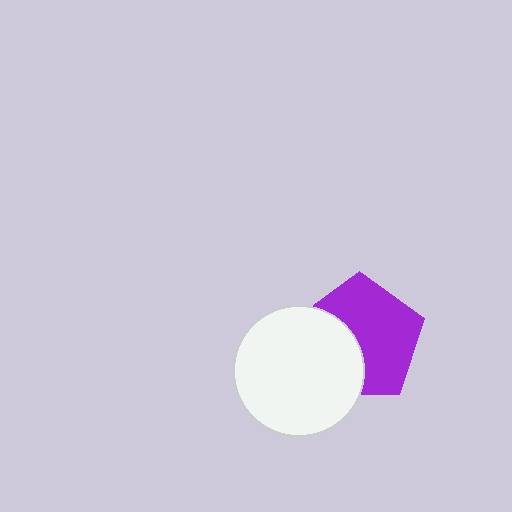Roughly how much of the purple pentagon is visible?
About half of it is visible (roughly 61%).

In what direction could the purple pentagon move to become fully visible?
The purple pentagon could move right. That would shift it out from behind the white circle entirely.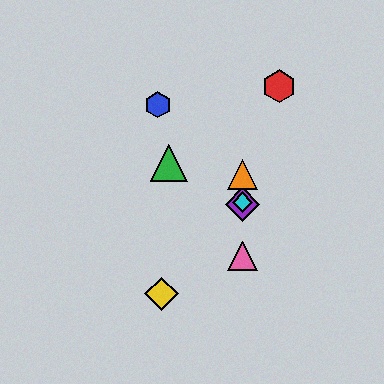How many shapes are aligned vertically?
4 shapes (the purple diamond, the orange triangle, the cyan diamond, the pink triangle) are aligned vertically.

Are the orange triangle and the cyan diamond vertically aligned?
Yes, both are at x≈242.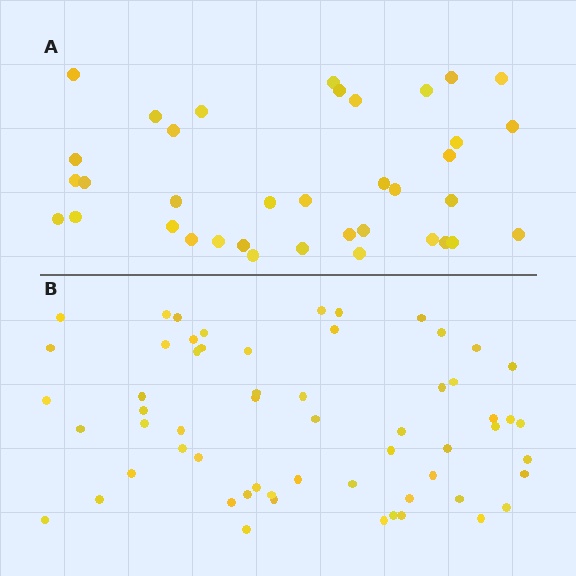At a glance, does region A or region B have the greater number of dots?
Region B (the bottom region) has more dots.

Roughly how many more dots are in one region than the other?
Region B has approximately 20 more dots than region A.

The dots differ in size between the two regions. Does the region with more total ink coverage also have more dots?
No. Region A has more total ink coverage because its dots are larger, but region B actually contains more individual dots. Total area can be misleading — the number of items is what matters here.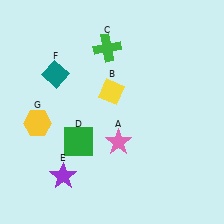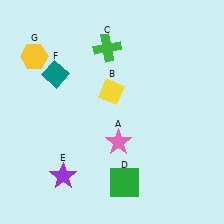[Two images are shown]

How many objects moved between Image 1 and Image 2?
2 objects moved between the two images.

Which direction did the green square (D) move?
The green square (D) moved right.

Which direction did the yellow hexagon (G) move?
The yellow hexagon (G) moved up.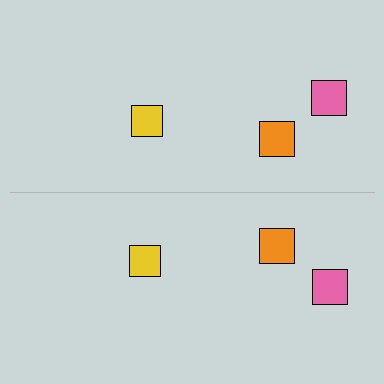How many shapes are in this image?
There are 6 shapes in this image.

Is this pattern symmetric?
Yes, this pattern has bilateral (reflection) symmetry.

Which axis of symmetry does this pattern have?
The pattern has a horizontal axis of symmetry running through the center of the image.